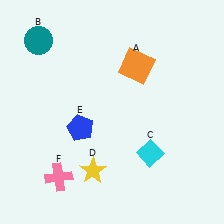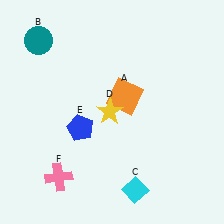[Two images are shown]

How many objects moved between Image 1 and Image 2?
3 objects moved between the two images.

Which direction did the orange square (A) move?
The orange square (A) moved down.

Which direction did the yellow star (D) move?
The yellow star (D) moved up.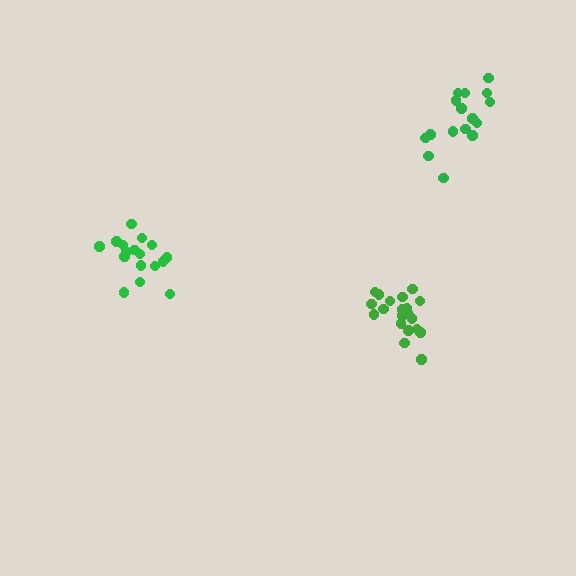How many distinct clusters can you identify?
There are 3 distinct clusters.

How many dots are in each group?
Group 1: 16 dots, Group 2: 20 dots, Group 3: 17 dots (53 total).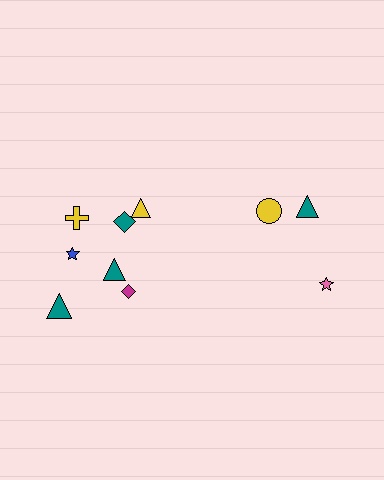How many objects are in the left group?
There are 7 objects.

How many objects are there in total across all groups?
There are 10 objects.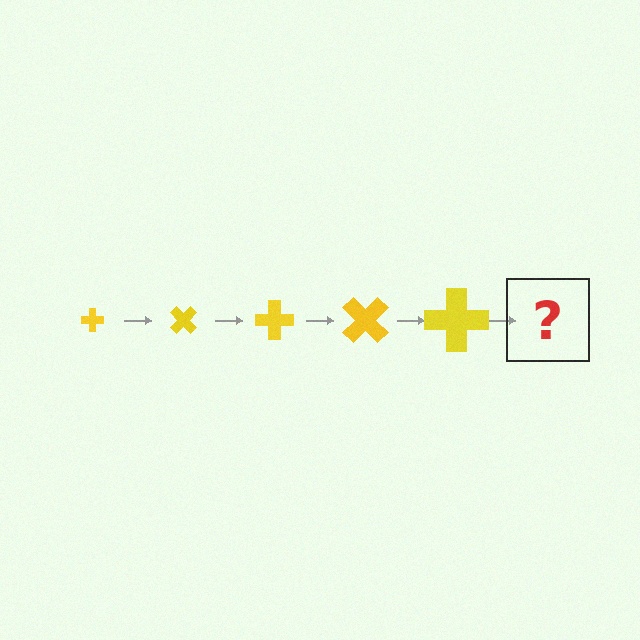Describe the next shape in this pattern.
It should be a cross, larger than the previous one and rotated 225 degrees from the start.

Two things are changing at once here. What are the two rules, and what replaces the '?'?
The two rules are that the cross grows larger each step and it rotates 45 degrees each step. The '?' should be a cross, larger than the previous one and rotated 225 degrees from the start.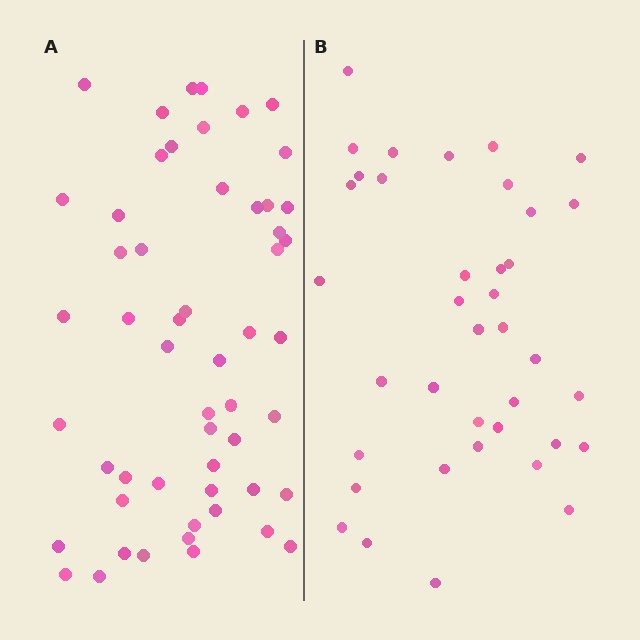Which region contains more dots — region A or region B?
Region A (the left region) has more dots.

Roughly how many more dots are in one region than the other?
Region A has approximately 15 more dots than region B.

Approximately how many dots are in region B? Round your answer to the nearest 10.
About 40 dots. (The exact count is 38, which rounds to 40.)